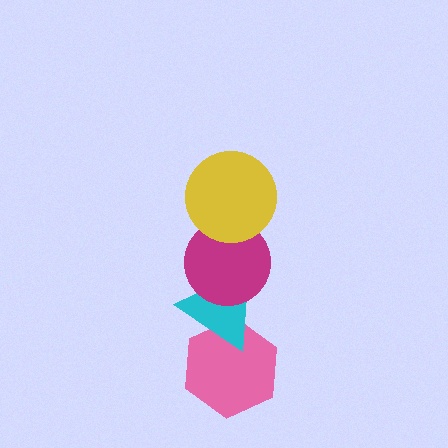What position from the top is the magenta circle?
The magenta circle is 2nd from the top.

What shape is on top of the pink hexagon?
The cyan triangle is on top of the pink hexagon.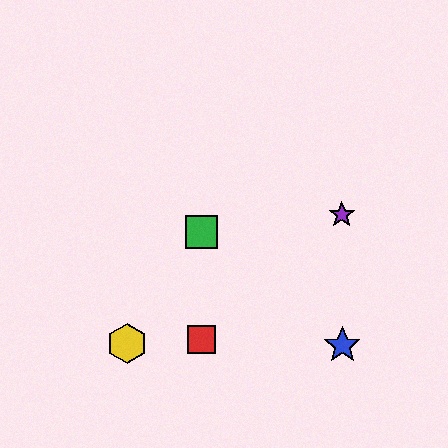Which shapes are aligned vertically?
The red square, the green square are aligned vertically.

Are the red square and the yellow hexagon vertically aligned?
No, the red square is at x≈201 and the yellow hexagon is at x≈127.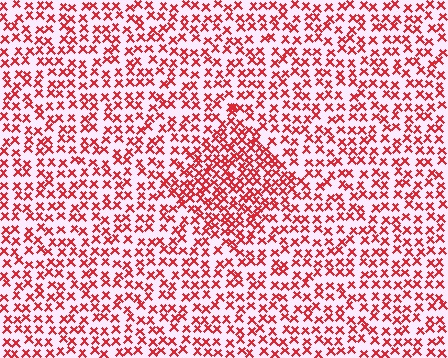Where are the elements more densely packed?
The elements are more densely packed inside the diamond boundary.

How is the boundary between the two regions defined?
The boundary is defined by a change in element density (approximately 1.7x ratio). All elements are the same color, size, and shape.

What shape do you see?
I see a diamond.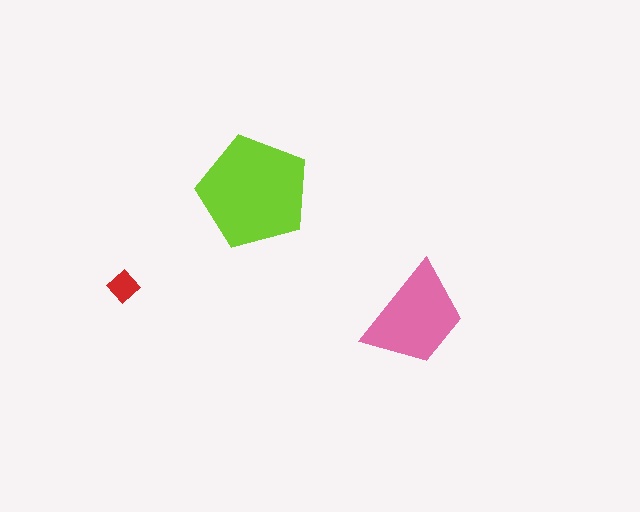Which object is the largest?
The lime pentagon.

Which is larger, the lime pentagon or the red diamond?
The lime pentagon.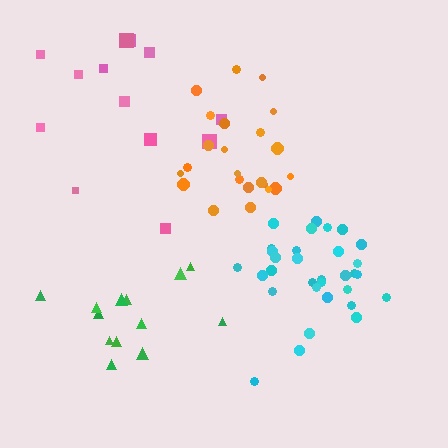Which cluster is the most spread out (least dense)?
Pink.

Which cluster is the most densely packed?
Cyan.